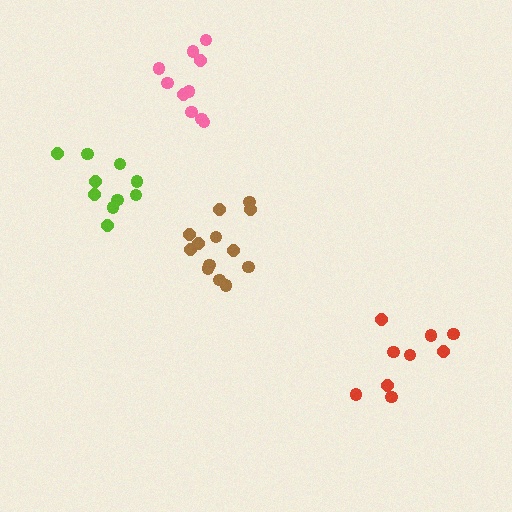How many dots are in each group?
Group 1: 13 dots, Group 2: 10 dots, Group 3: 9 dots, Group 4: 10 dots (42 total).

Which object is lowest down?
The red cluster is bottommost.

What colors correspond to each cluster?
The clusters are colored: brown, lime, red, pink.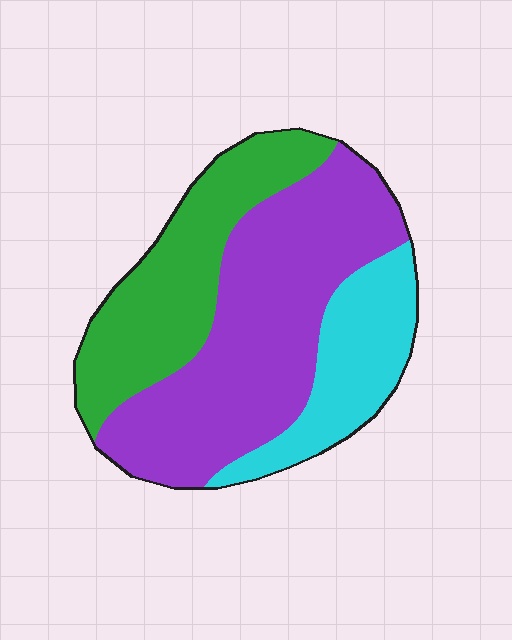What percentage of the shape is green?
Green covers about 30% of the shape.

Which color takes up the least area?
Cyan, at roughly 20%.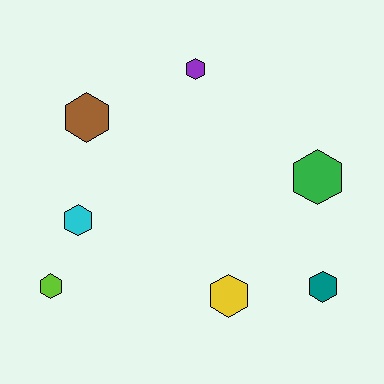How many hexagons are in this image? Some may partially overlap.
There are 7 hexagons.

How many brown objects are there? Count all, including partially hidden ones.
There is 1 brown object.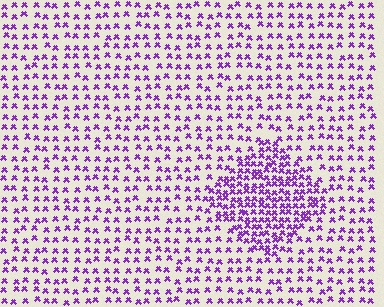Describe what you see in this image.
The image contains small purple elements arranged at two different densities. A diamond-shaped region is visible where the elements are more densely packed than the surrounding area.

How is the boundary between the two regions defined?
The boundary is defined by a change in element density (approximately 2.1x ratio). All elements are the same color, size, and shape.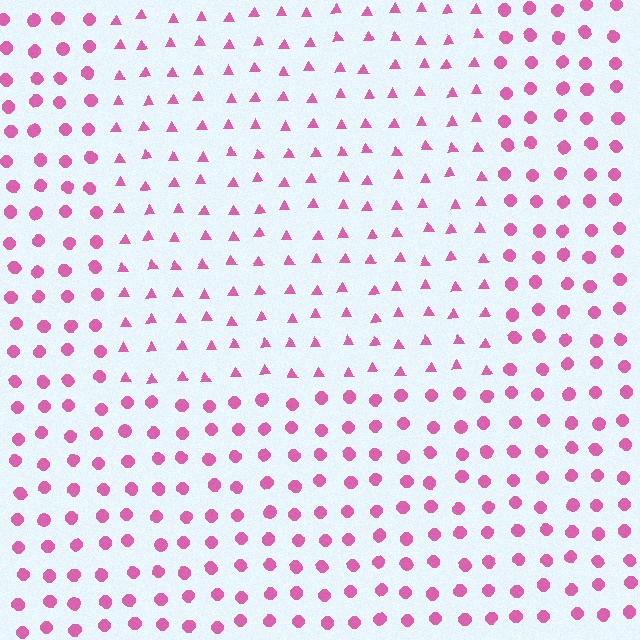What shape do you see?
I see a rectangle.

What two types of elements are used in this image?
The image uses triangles inside the rectangle region and circles outside it.